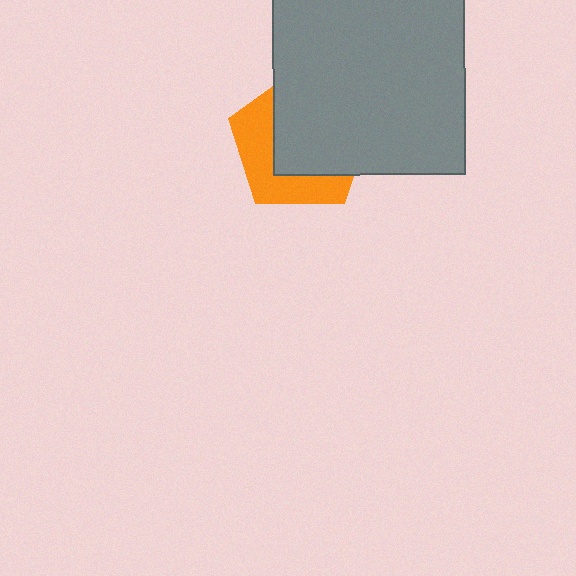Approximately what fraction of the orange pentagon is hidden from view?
Roughly 60% of the orange pentagon is hidden behind the gray square.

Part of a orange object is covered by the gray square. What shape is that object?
It is a pentagon.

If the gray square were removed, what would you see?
You would see the complete orange pentagon.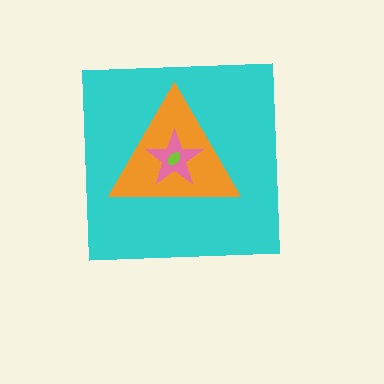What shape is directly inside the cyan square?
The orange triangle.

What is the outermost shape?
The cyan square.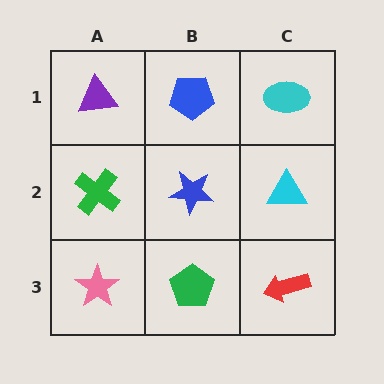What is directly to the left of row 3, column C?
A green pentagon.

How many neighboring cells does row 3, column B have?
3.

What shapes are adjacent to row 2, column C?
A cyan ellipse (row 1, column C), a red arrow (row 3, column C), a blue star (row 2, column B).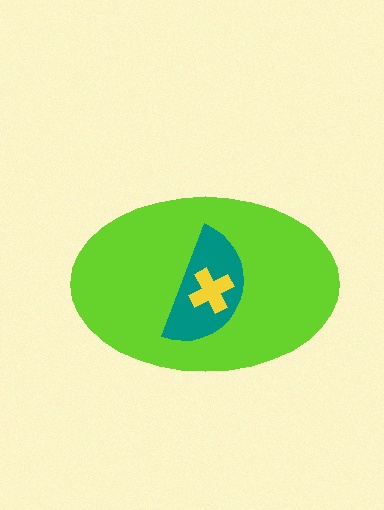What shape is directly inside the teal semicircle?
The yellow cross.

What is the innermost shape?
The yellow cross.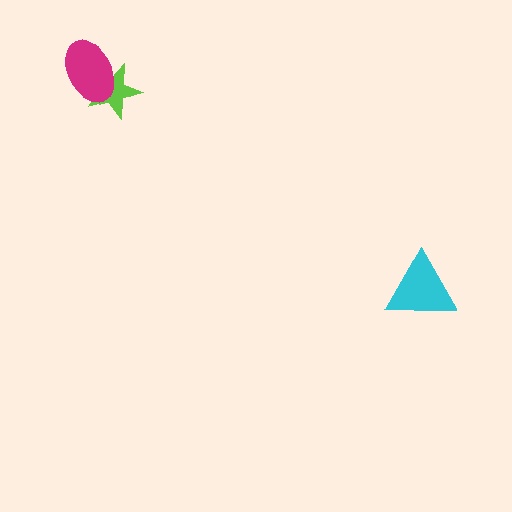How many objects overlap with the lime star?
1 object overlaps with the lime star.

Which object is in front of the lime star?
The magenta ellipse is in front of the lime star.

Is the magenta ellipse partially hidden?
No, no other shape covers it.